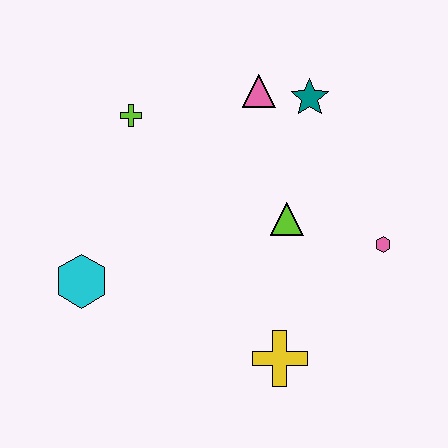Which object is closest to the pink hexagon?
The lime triangle is closest to the pink hexagon.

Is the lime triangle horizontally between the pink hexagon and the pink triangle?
Yes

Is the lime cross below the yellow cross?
No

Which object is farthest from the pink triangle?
The yellow cross is farthest from the pink triangle.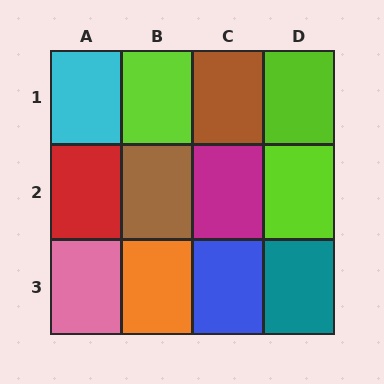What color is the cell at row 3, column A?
Pink.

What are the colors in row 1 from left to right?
Cyan, lime, brown, lime.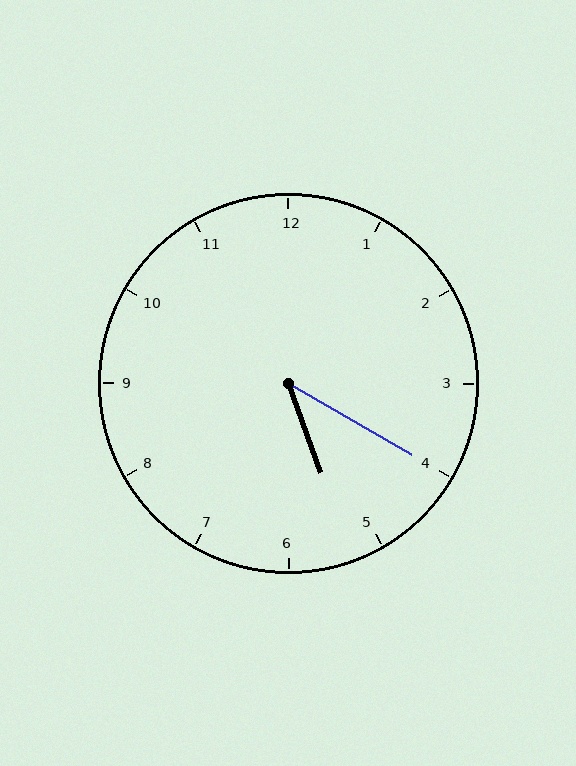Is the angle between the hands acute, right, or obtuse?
It is acute.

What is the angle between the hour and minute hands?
Approximately 40 degrees.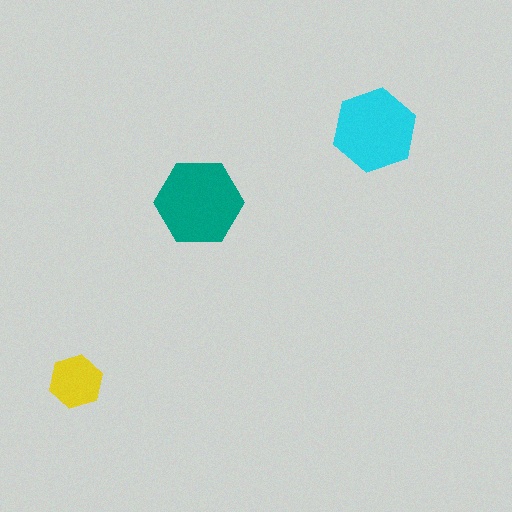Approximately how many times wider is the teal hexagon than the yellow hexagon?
About 1.5 times wider.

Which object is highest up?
The cyan hexagon is topmost.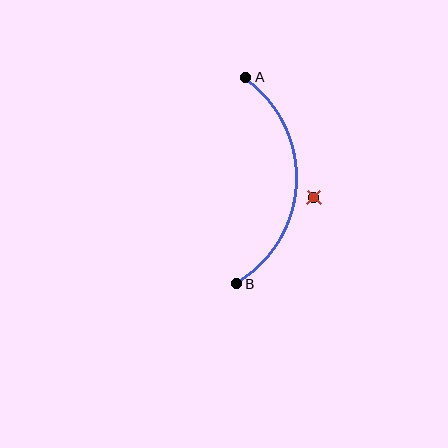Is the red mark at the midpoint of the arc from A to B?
No — the red mark does not lie on the arc at all. It sits slightly outside the curve.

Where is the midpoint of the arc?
The arc midpoint is the point on the curve farthest from the straight line joining A and B. It sits to the right of that line.